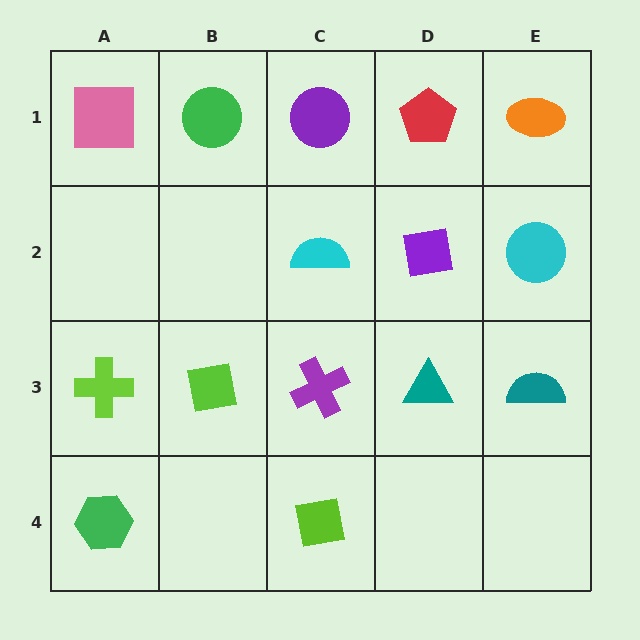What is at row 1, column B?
A green circle.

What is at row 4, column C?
A lime square.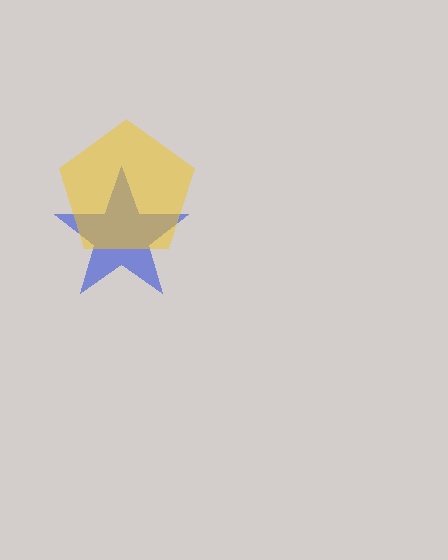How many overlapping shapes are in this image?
There are 2 overlapping shapes in the image.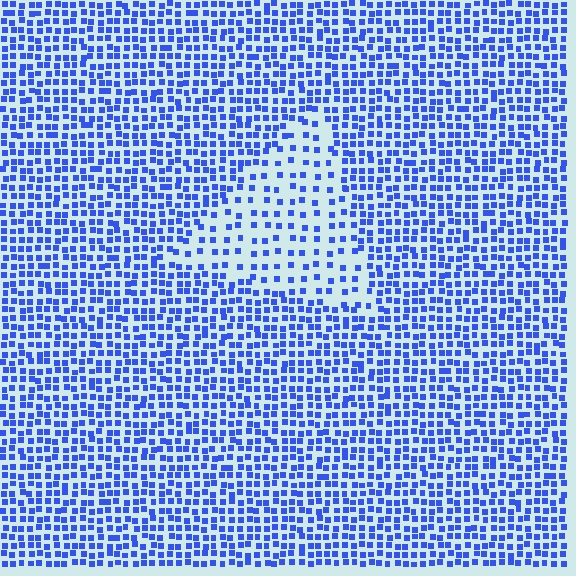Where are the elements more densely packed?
The elements are more densely packed outside the triangle boundary.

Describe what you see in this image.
The image contains small blue elements arranged at two different densities. A triangle-shaped region is visible where the elements are less densely packed than the surrounding area.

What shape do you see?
I see a triangle.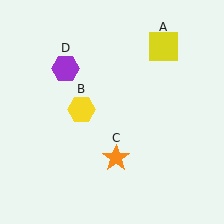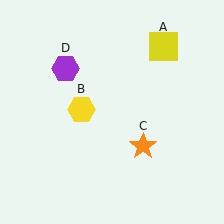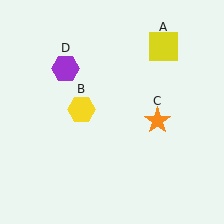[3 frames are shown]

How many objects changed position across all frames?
1 object changed position: orange star (object C).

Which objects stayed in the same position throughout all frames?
Yellow square (object A) and yellow hexagon (object B) and purple hexagon (object D) remained stationary.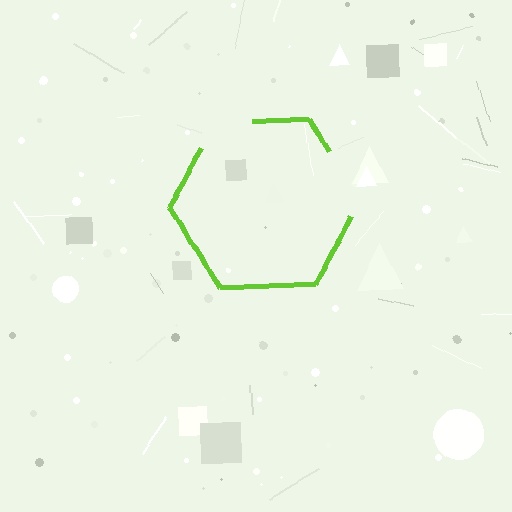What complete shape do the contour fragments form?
The contour fragments form a hexagon.